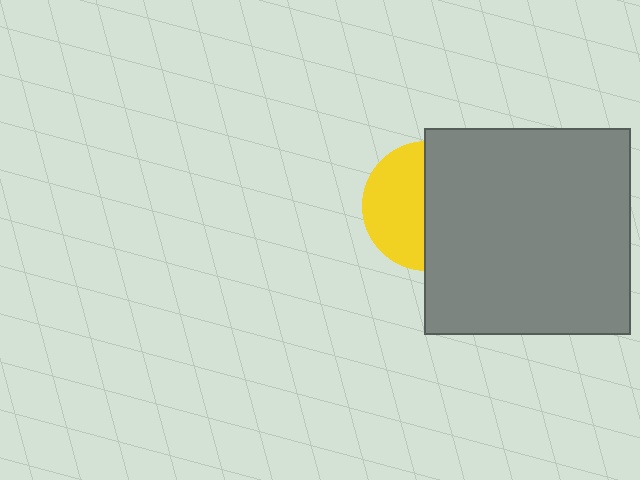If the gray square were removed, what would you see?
You would see the complete yellow circle.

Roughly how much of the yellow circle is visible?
About half of it is visible (roughly 47%).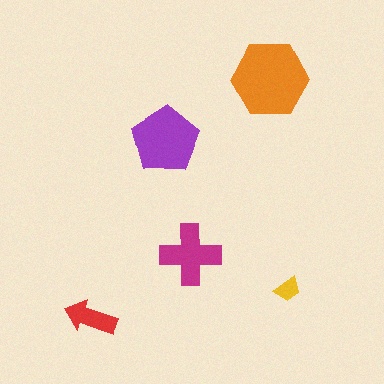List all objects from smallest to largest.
The yellow trapezoid, the red arrow, the magenta cross, the purple pentagon, the orange hexagon.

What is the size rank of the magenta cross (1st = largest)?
3rd.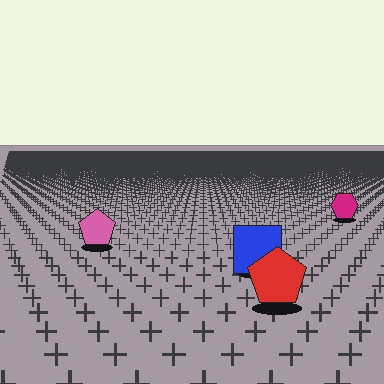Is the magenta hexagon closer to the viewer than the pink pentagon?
No. The pink pentagon is closer — you can tell from the texture gradient: the ground texture is coarser near it.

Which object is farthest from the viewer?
The magenta hexagon is farthest from the viewer. It appears smaller and the ground texture around it is denser.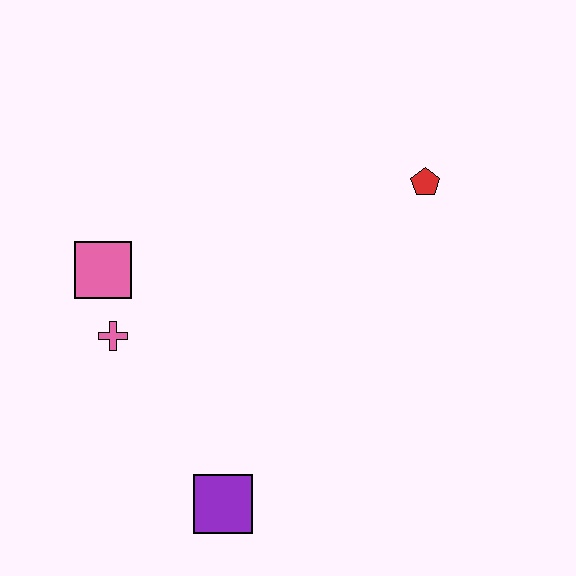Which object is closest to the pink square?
The pink cross is closest to the pink square.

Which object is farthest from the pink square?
The red pentagon is farthest from the pink square.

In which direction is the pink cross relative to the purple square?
The pink cross is above the purple square.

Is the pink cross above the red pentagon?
No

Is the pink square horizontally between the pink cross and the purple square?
No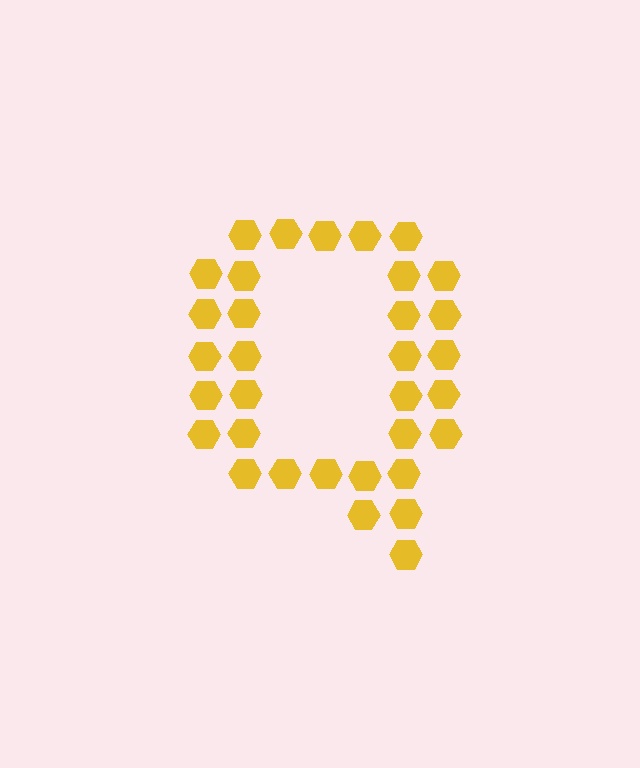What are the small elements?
The small elements are hexagons.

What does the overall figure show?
The overall figure shows the letter Q.